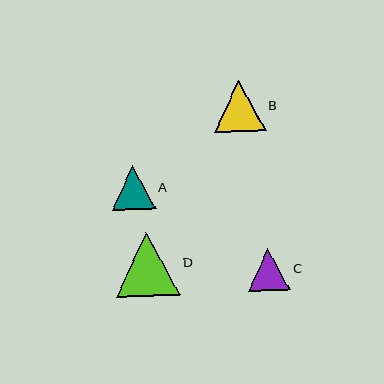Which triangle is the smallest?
Triangle C is the smallest with a size of approximately 43 pixels.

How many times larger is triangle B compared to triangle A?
Triangle B is approximately 1.2 times the size of triangle A.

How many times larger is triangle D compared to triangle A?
Triangle D is approximately 1.5 times the size of triangle A.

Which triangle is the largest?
Triangle D is the largest with a size of approximately 64 pixels.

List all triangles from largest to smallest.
From largest to smallest: D, B, A, C.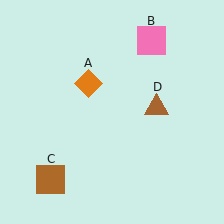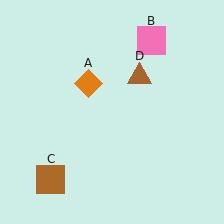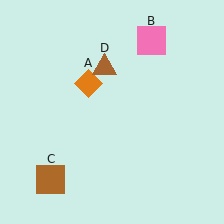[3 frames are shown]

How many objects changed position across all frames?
1 object changed position: brown triangle (object D).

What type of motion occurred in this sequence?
The brown triangle (object D) rotated counterclockwise around the center of the scene.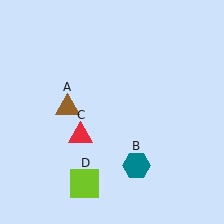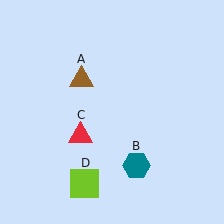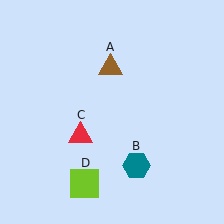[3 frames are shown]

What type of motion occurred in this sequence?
The brown triangle (object A) rotated clockwise around the center of the scene.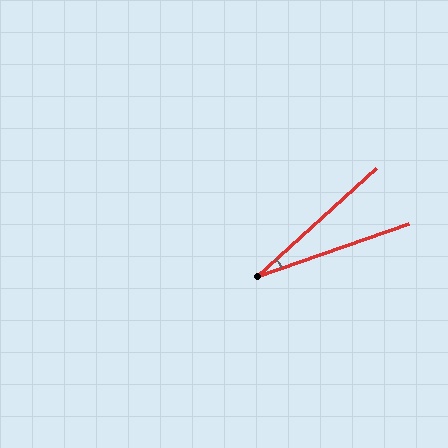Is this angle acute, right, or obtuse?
It is acute.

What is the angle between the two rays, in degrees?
Approximately 23 degrees.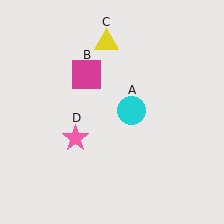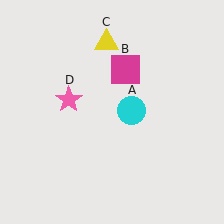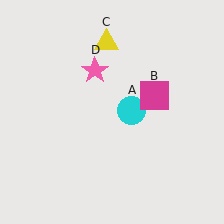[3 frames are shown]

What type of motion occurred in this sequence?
The magenta square (object B), pink star (object D) rotated clockwise around the center of the scene.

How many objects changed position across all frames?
2 objects changed position: magenta square (object B), pink star (object D).